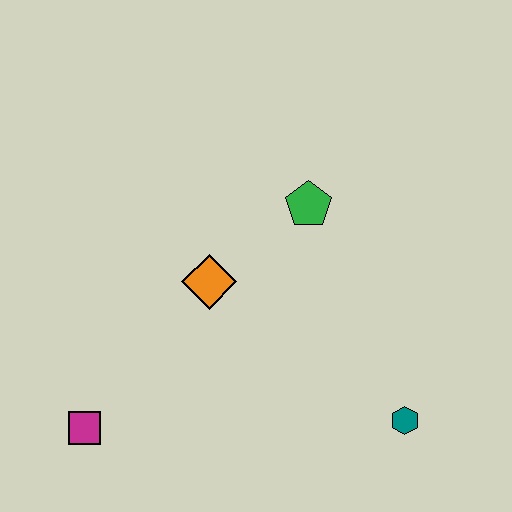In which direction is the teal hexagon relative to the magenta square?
The teal hexagon is to the right of the magenta square.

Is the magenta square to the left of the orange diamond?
Yes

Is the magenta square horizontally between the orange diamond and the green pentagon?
No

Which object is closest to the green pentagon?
The orange diamond is closest to the green pentagon.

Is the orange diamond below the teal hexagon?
No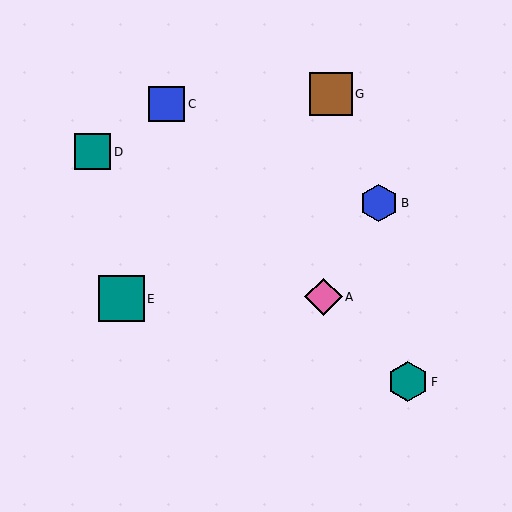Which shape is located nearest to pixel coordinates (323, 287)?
The pink diamond (labeled A) at (324, 297) is nearest to that location.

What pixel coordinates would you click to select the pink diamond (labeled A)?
Click at (324, 297) to select the pink diamond A.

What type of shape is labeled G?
Shape G is a brown square.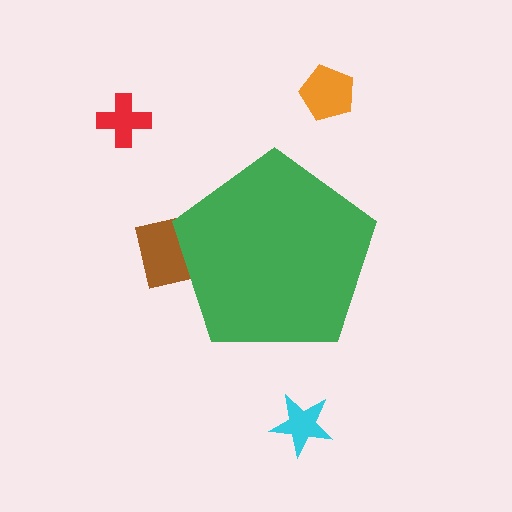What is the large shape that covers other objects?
A green pentagon.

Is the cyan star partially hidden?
No, the cyan star is fully visible.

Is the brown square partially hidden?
Yes, the brown square is partially hidden behind the green pentagon.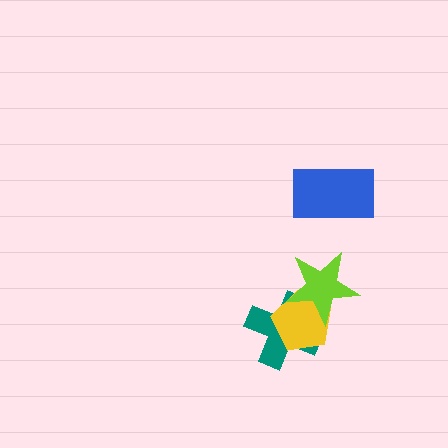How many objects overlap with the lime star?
2 objects overlap with the lime star.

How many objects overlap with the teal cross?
2 objects overlap with the teal cross.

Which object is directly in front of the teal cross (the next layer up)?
The yellow pentagon is directly in front of the teal cross.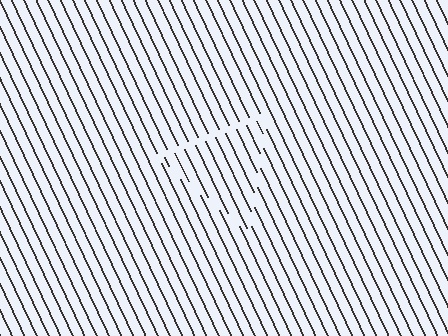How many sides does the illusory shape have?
3 sides — the line-ends trace a triangle.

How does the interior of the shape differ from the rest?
The interior of the shape contains the same grating, shifted by half a period — the contour is defined by the phase discontinuity where line-ends from the inner and outer gratings abut.